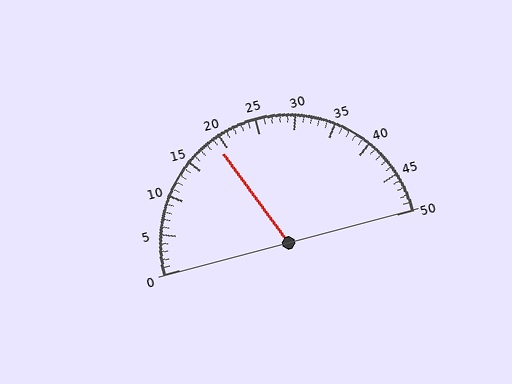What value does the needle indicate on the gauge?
The needle indicates approximately 19.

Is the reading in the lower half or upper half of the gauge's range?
The reading is in the lower half of the range (0 to 50).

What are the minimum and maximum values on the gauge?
The gauge ranges from 0 to 50.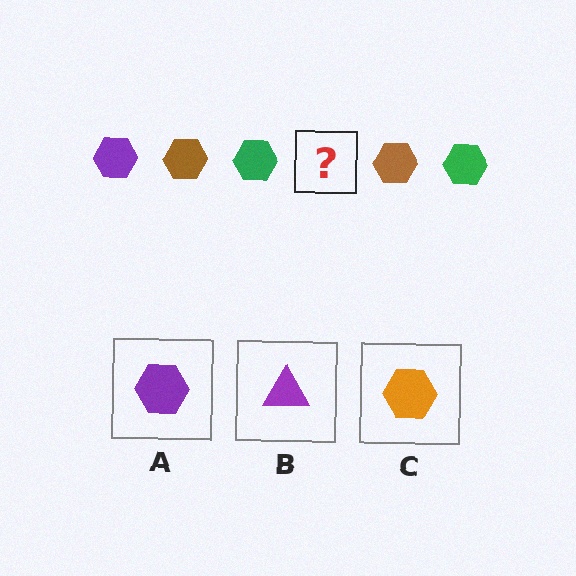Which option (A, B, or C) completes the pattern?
A.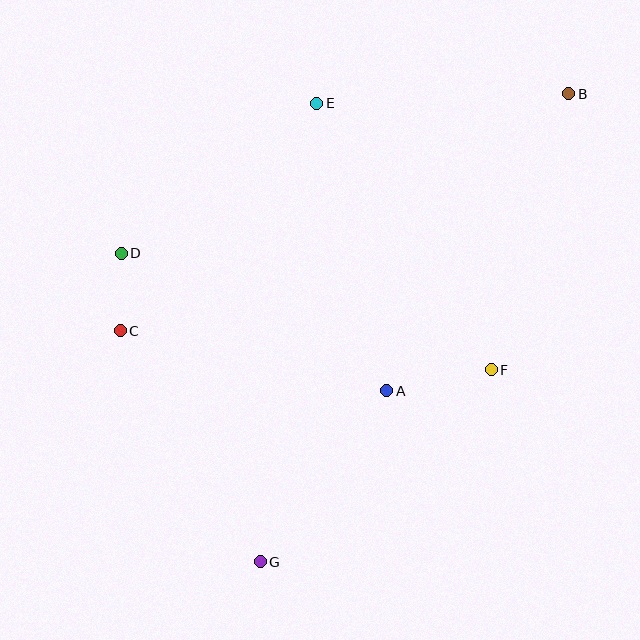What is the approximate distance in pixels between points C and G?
The distance between C and G is approximately 270 pixels.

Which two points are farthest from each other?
Points B and G are farthest from each other.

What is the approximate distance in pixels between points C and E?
The distance between C and E is approximately 301 pixels.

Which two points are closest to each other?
Points C and D are closest to each other.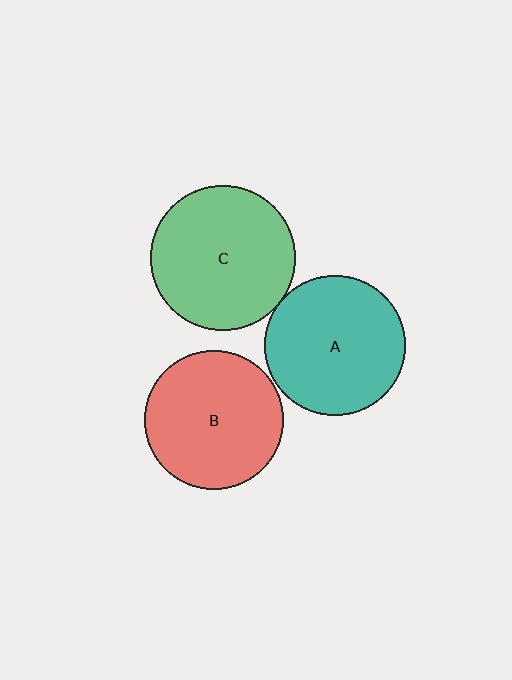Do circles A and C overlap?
Yes.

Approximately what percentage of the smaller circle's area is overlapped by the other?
Approximately 5%.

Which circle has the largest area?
Circle C (green).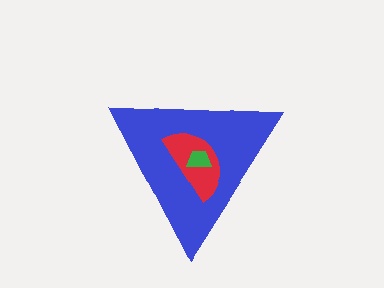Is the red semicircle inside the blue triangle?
Yes.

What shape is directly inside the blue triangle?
The red semicircle.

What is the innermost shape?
The green trapezoid.